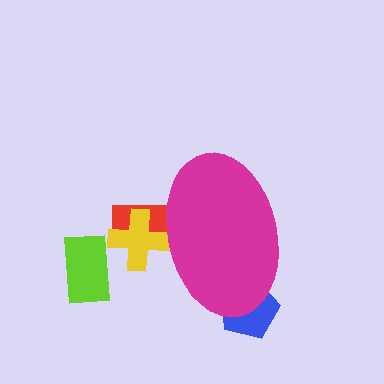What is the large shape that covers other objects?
A magenta ellipse.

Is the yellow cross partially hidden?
Yes, the yellow cross is partially hidden behind the magenta ellipse.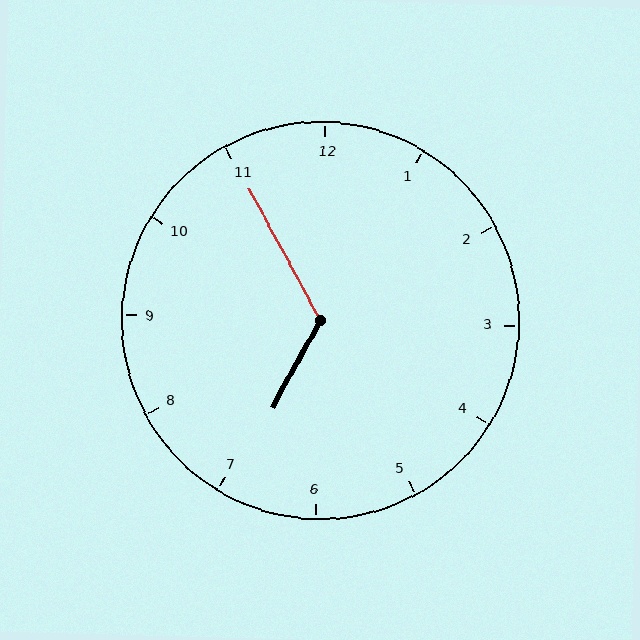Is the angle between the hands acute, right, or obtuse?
It is obtuse.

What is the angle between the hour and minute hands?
Approximately 122 degrees.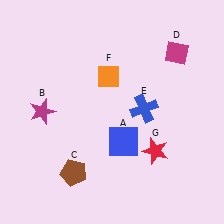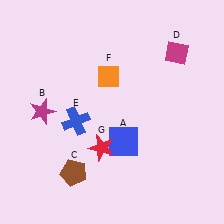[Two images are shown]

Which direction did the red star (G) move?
The red star (G) moved left.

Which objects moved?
The objects that moved are: the blue cross (E), the red star (G).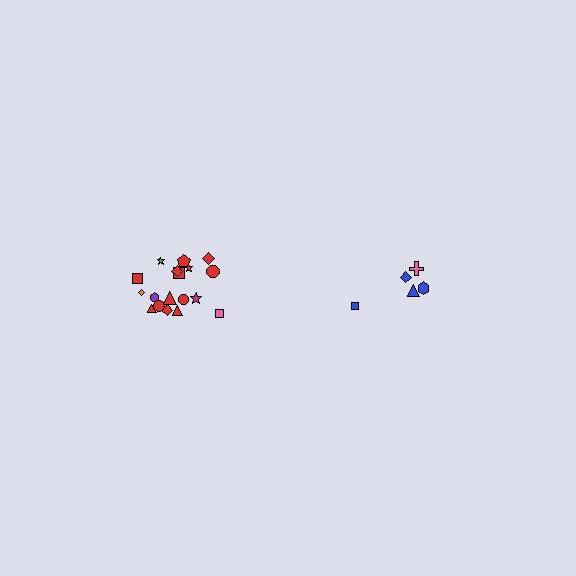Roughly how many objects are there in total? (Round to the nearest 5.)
Roughly 25 objects in total.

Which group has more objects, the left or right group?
The left group.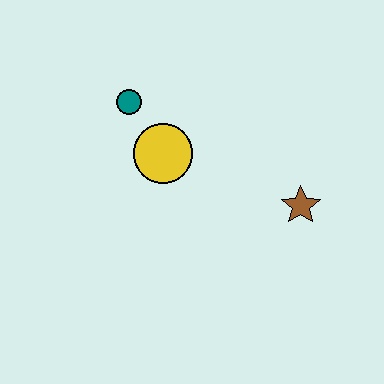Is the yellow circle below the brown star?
No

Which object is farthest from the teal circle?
The brown star is farthest from the teal circle.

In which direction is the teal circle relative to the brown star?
The teal circle is to the left of the brown star.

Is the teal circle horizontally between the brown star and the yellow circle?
No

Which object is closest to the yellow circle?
The teal circle is closest to the yellow circle.